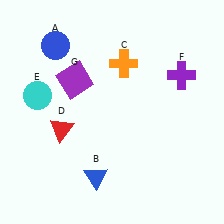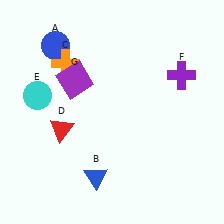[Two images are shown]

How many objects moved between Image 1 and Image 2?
1 object moved between the two images.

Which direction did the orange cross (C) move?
The orange cross (C) moved left.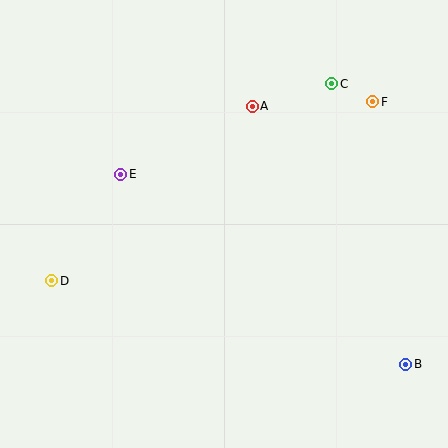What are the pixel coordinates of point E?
Point E is at (121, 174).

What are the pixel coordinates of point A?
Point A is at (252, 106).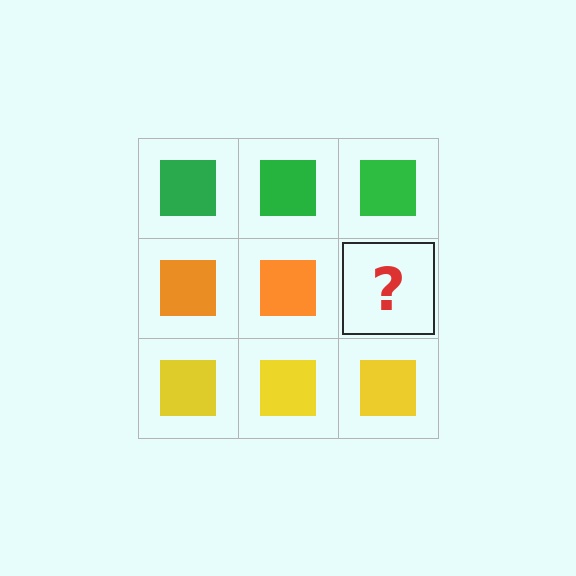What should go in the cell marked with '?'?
The missing cell should contain an orange square.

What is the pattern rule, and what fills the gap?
The rule is that each row has a consistent color. The gap should be filled with an orange square.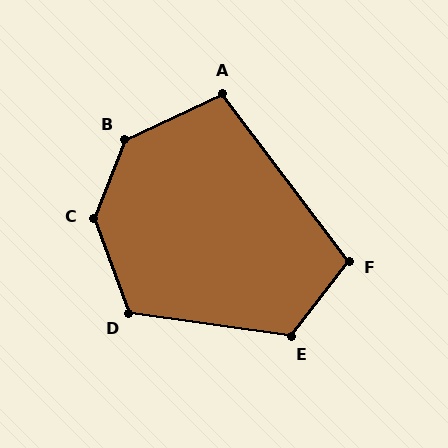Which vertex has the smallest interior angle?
A, at approximately 102 degrees.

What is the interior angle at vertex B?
Approximately 137 degrees (obtuse).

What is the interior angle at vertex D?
Approximately 118 degrees (obtuse).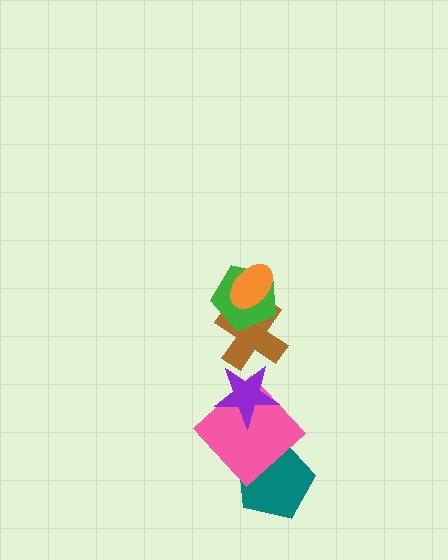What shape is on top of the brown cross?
The green pentagon is on top of the brown cross.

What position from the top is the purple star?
The purple star is 4th from the top.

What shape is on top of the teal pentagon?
The pink diamond is on top of the teal pentagon.